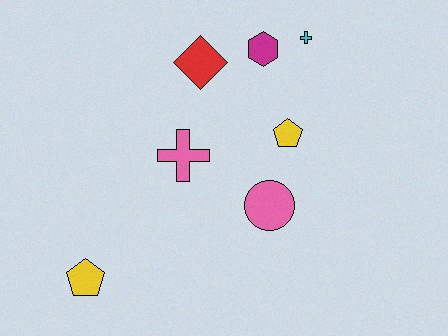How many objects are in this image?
There are 7 objects.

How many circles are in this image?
There is 1 circle.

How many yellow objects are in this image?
There are 2 yellow objects.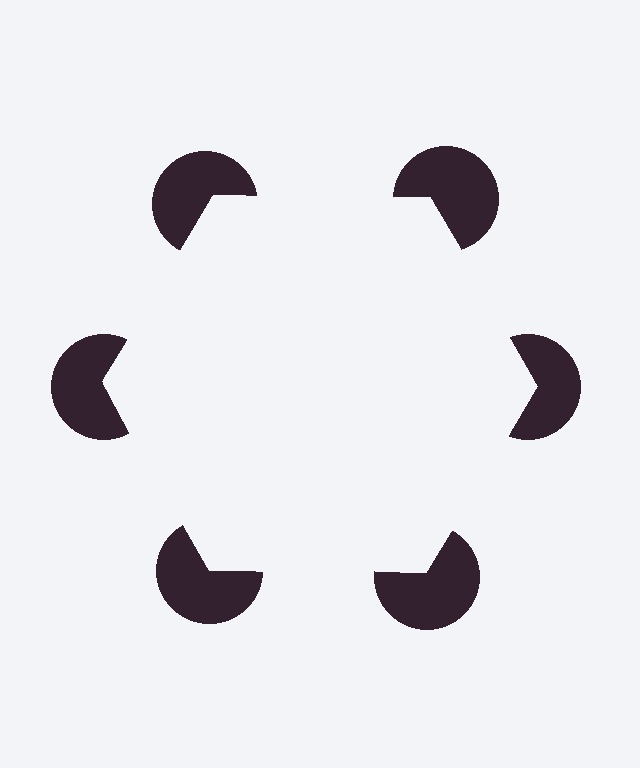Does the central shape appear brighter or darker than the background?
It typically appears slightly brighter than the background, even though no actual brightness change is drawn.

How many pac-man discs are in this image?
There are 6 — one at each vertex of the illusory hexagon.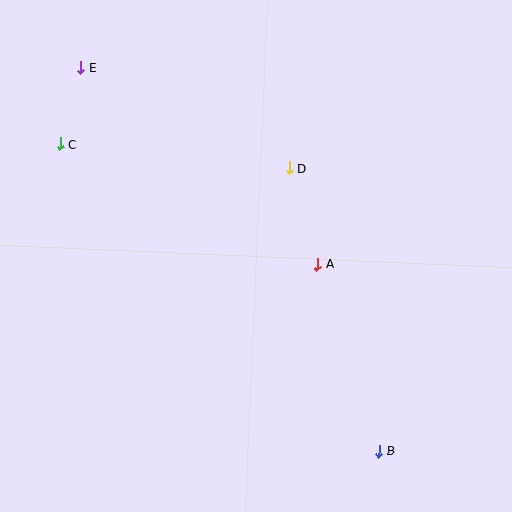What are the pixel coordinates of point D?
Point D is at (289, 168).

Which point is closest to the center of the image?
Point A at (318, 264) is closest to the center.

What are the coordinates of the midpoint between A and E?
The midpoint between A and E is at (199, 166).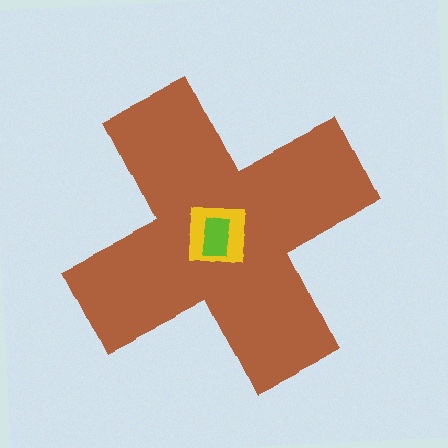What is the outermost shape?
The brown cross.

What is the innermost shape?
The lime rectangle.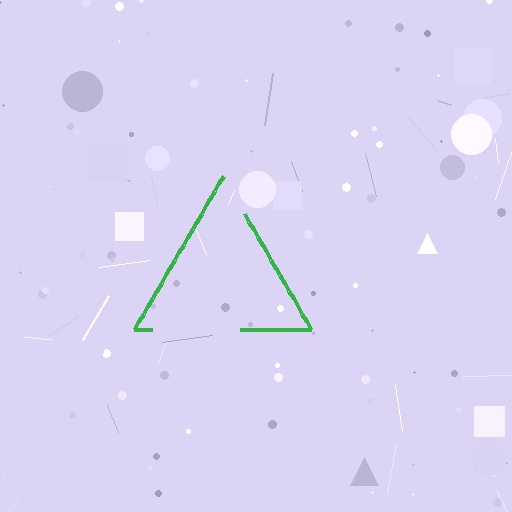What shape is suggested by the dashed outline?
The dashed outline suggests a triangle.